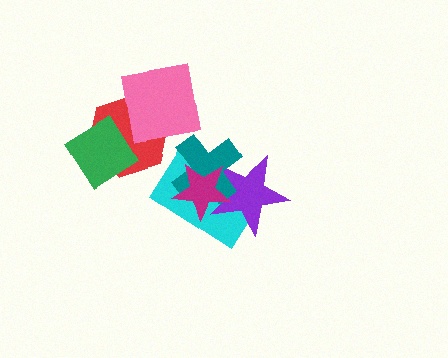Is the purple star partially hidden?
Yes, it is partially covered by another shape.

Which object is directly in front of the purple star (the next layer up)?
The teal cross is directly in front of the purple star.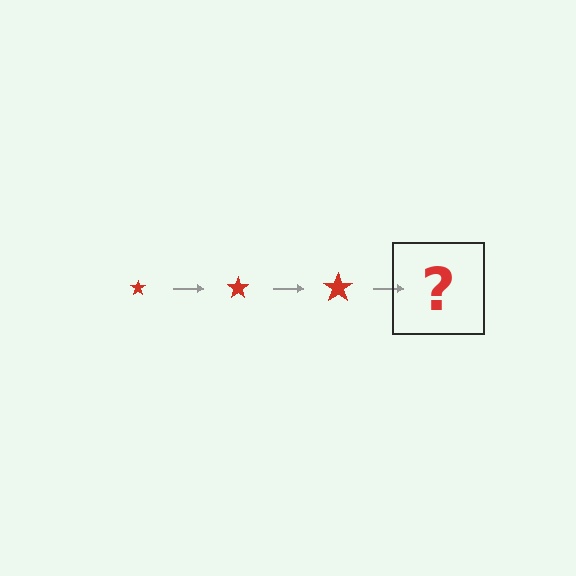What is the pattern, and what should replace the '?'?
The pattern is that the star gets progressively larger each step. The '?' should be a red star, larger than the previous one.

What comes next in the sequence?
The next element should be a red star, larger than the previous one.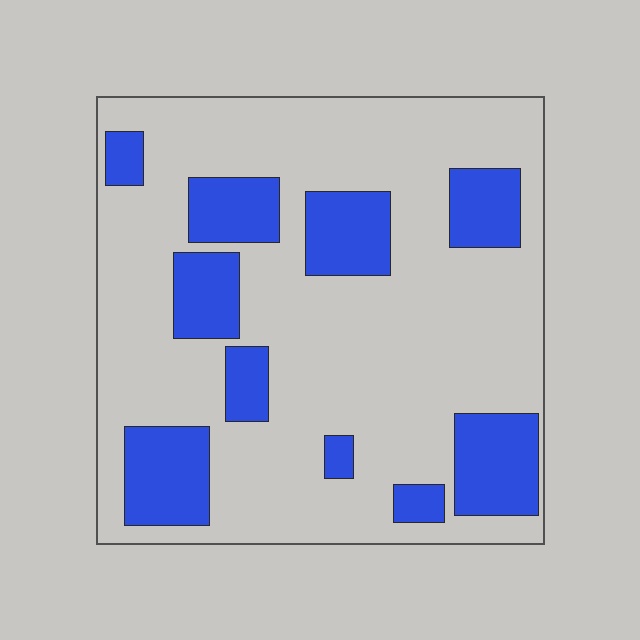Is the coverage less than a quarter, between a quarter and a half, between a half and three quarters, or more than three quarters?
Between a quarter and a half.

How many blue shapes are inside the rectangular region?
10.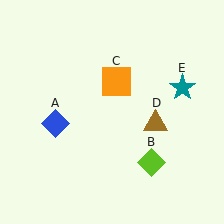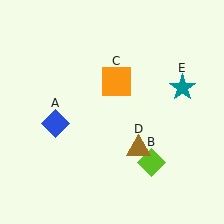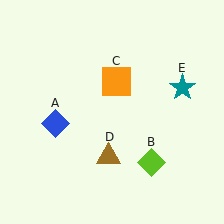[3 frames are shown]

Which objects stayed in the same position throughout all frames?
Blue diamond (object A) and lime diamond (object B) and orange square (object C) and teal star (object E) remained stationary.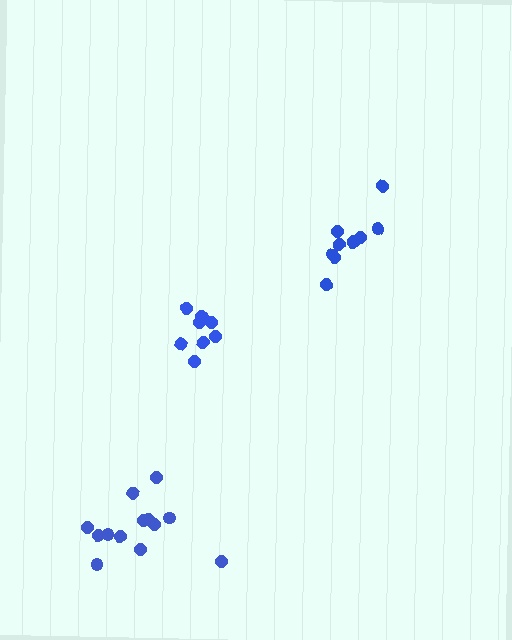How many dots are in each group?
Group 1: 9 dots, Group 2: 13 dots, Group 3: 10 dots (32 total).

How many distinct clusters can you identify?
There are 3 distinct clusters.